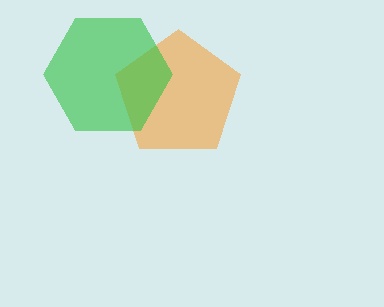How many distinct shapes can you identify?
There are 2 distinct shapes: an orange pentagon, a green hexagon.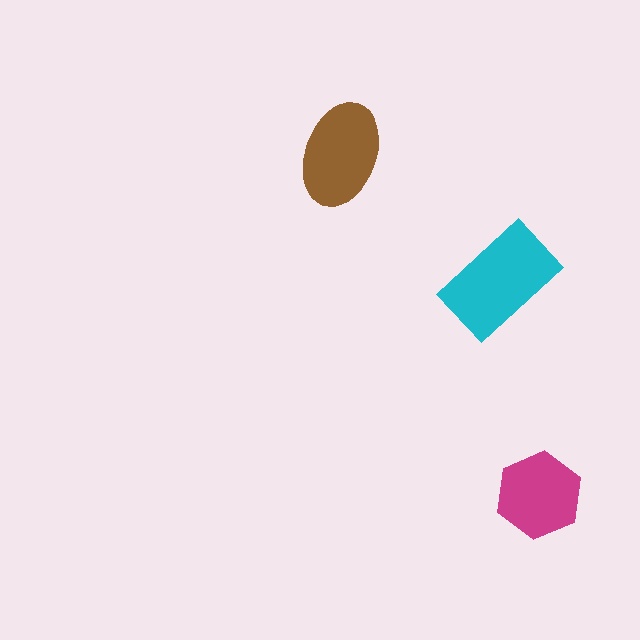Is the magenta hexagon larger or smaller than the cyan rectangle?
Smaller.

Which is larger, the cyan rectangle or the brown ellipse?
The cyan rectangle.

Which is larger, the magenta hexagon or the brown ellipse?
The brown ellipse.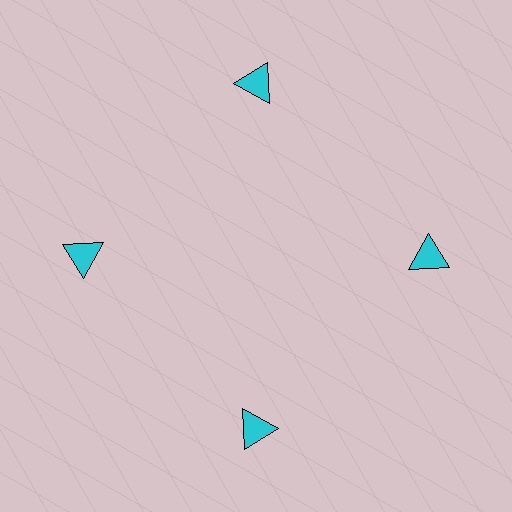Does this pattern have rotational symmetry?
Yes, this pattern has 4-fold rotational symmetry. It looks the same after rotating 90 degrees around the center.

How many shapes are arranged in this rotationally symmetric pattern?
There are 4 shapes, arranged in 4 groups of 1.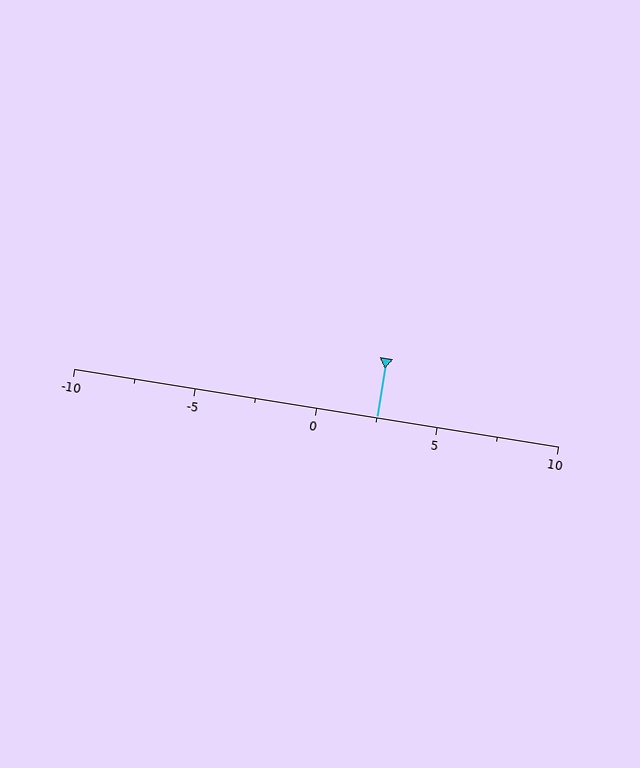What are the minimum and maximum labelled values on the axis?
The axis runs from -10 to 10.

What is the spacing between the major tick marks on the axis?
The major ticks are spaced 5 apart.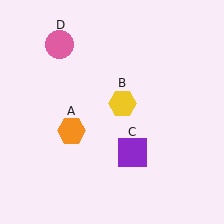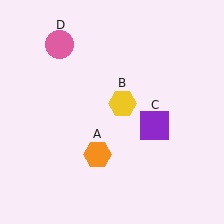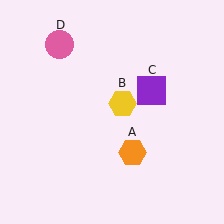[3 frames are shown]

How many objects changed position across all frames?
2 objects changed position: orange hexagon (object A), purple square (object C).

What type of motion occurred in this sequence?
The orange hexagon (object A), purple square (object C) rotated counterclockwise around the center of the scene.